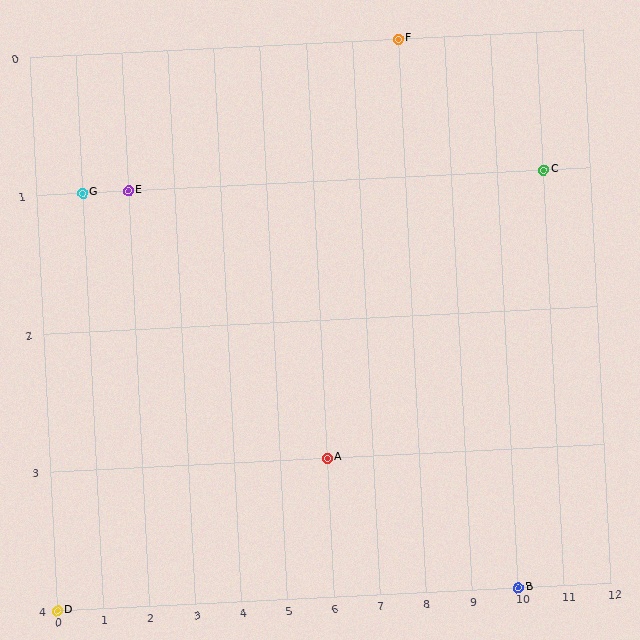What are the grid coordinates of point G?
Point G is at grid coordinates (1, 1).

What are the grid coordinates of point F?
Point F is at grid coordinates (8, 0).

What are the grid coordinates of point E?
Point E is at grid coordinates (2, 1).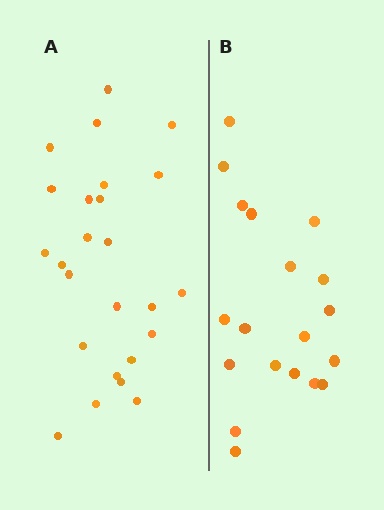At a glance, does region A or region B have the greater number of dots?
Region A (the left region) has more dots.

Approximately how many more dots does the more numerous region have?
Region A has about 6 more dots than region B.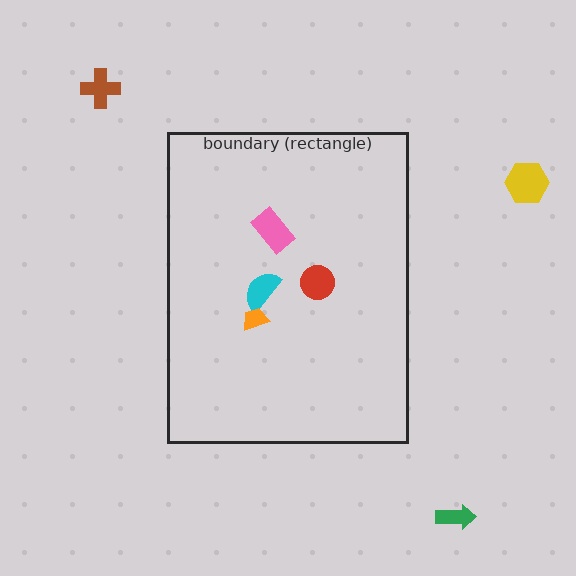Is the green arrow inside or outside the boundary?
Outside.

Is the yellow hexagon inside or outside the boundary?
Outside.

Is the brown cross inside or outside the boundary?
Outside.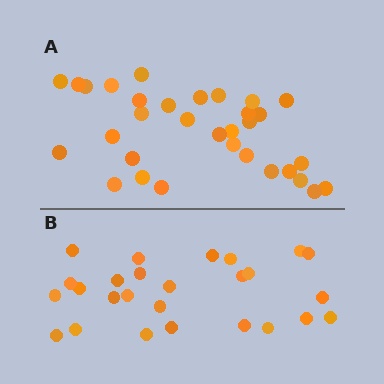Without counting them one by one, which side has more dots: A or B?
Region A (the top region) has more dots.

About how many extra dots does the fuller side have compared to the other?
Region A has about 6 more dots than region B.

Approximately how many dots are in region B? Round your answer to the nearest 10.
About 30 dots. (The exact count is 26, which rounds to 30.)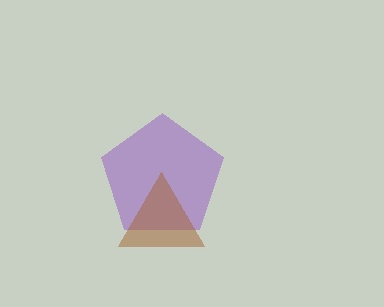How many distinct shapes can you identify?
There are 2 distinct shapes: a purple pentagon, a brown triangle.